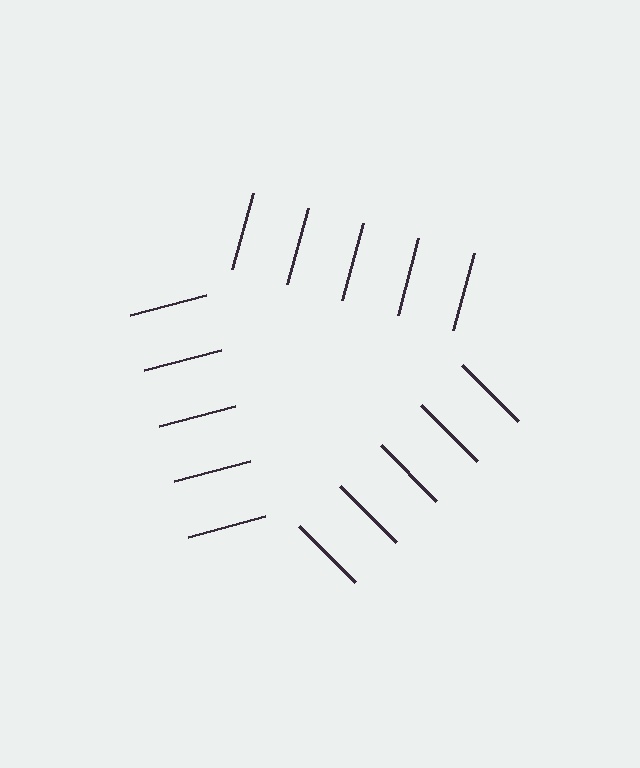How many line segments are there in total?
15 — 5 along each of the 3 edges.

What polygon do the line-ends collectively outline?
An illusory triangle — the line segments terminate on its edges but no continuous stroke is drawn.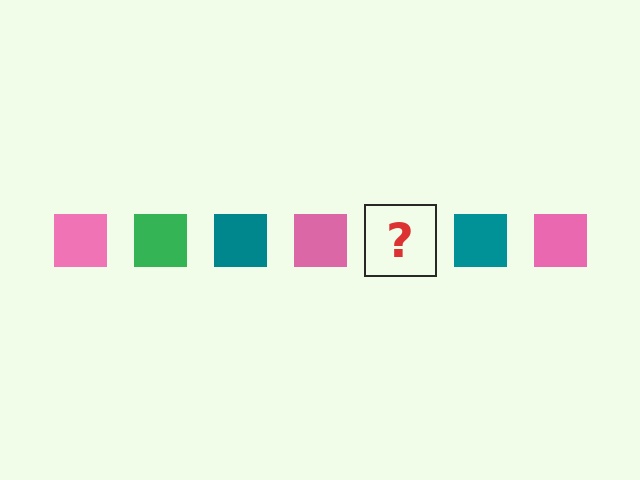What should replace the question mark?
The question mark should be replaced with a green square.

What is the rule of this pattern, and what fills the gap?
The rule is that the pattern cycles through pink, green, teal squares. The gap should be filled with a green square.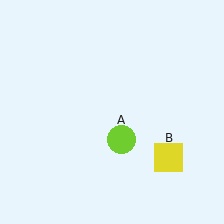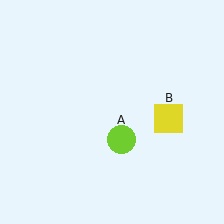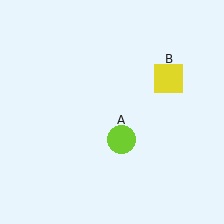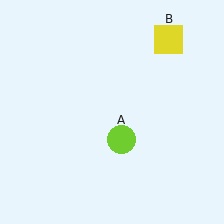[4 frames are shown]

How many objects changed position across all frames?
1 object changed position: yellow square (object B).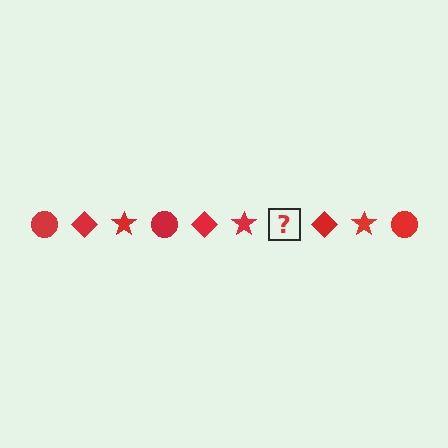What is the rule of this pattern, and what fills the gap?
The rule is that the pattern cycles through circle, diamond, star shapes in red. The gap should be filled with a red circle.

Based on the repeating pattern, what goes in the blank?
The blank should be a red circle.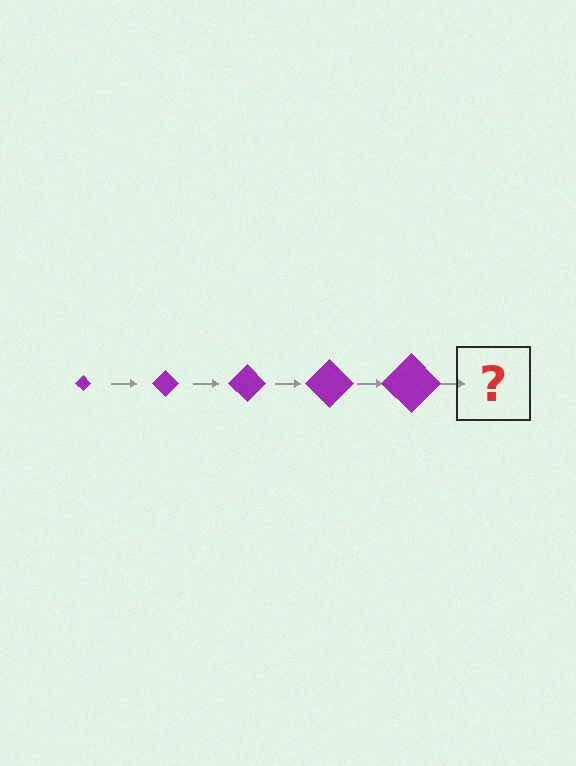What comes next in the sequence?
The next element should be a purple diamond, larger than the previous one.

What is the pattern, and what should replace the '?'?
The pattern is that the diamond gets progressively larger each step. The '?' should be a purple diamond, larger than the previous one.